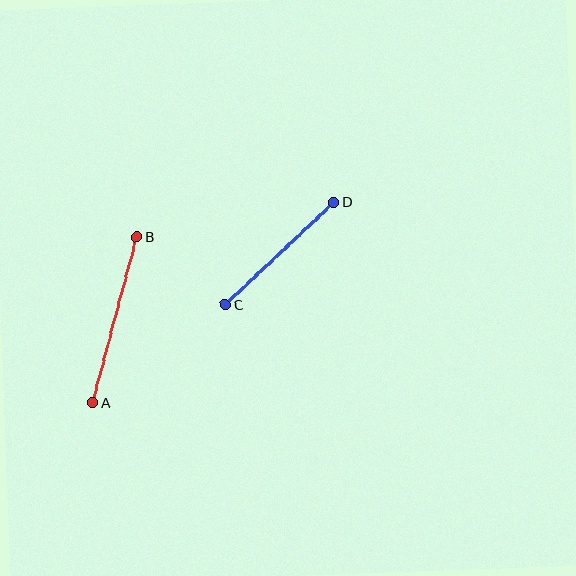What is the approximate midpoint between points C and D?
The midpoint is at approximately (279, 254) pixels.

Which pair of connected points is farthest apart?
Points A and B are farthest apart.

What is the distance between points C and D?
The distance is approximately 149 pixels.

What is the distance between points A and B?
The distance is approximately 171 pixels.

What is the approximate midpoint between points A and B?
The midpoint is at approximately (115, 320) pixels.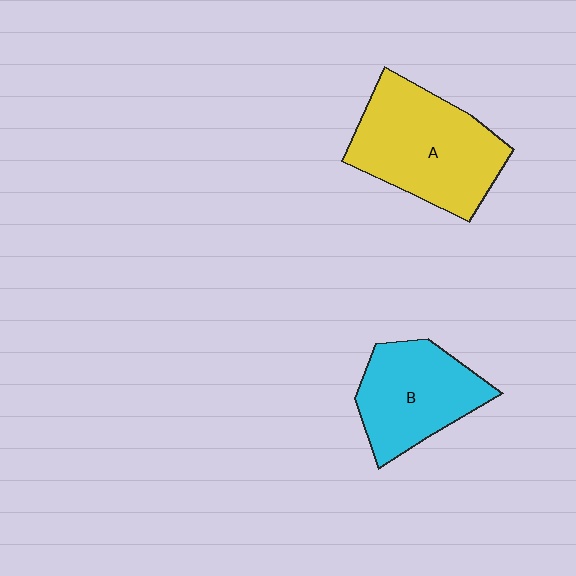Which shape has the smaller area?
Shape B (cyan).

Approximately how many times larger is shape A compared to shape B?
Approximately 1.3 times.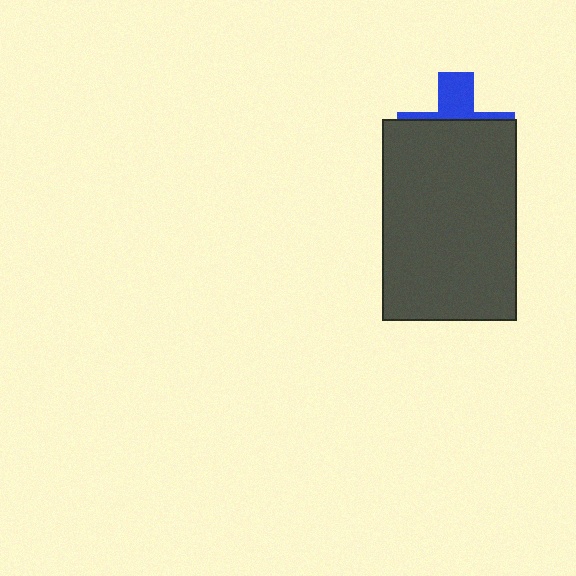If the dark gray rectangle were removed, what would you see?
You would see the complete blue cross.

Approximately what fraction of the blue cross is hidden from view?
Roughly 67% of the blue cross is hidden behind the dark gray rectangle.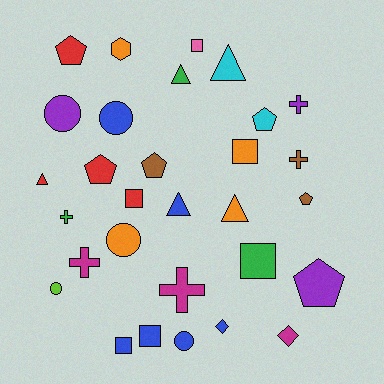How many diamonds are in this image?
There are 2 diamonds.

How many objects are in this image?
There are 30 objects.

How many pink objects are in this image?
There is 1 pink object.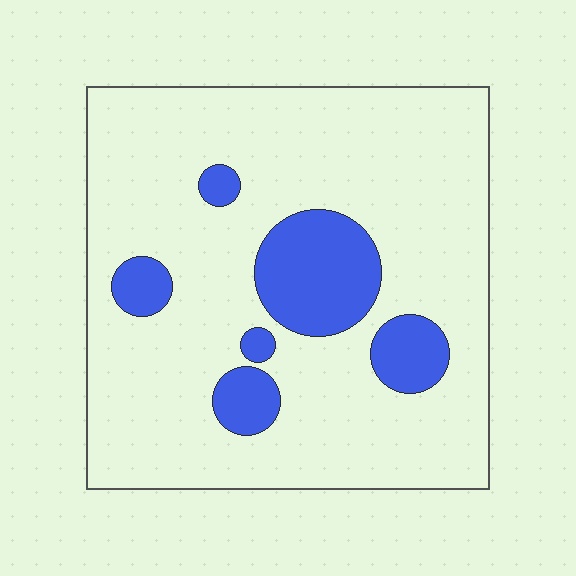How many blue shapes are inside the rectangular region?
6.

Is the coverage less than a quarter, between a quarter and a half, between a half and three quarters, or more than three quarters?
Less than a quarter.